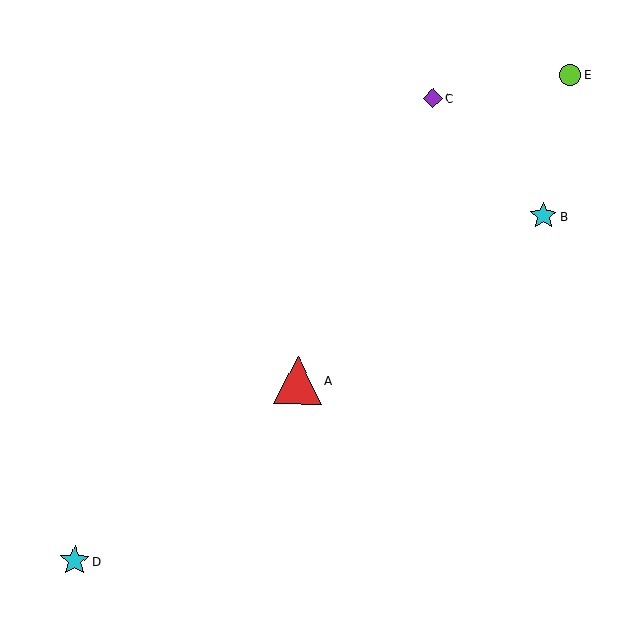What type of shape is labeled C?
Shape C is a purple diamond.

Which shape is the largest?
The red triangle (labeled A) is the largest.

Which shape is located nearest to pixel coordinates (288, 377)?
The red triangle (labeled A) at (298, 380) is nearest to that location.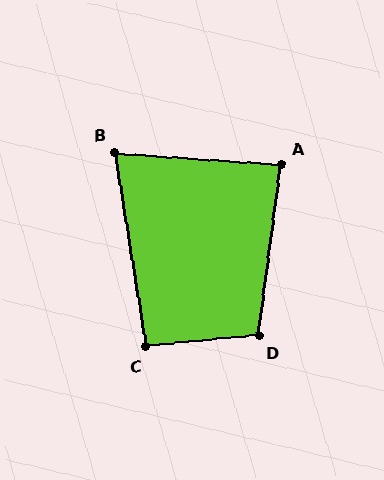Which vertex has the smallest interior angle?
B, at approximately 77 degrees.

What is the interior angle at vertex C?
Approximately 93 degrees (approximately right).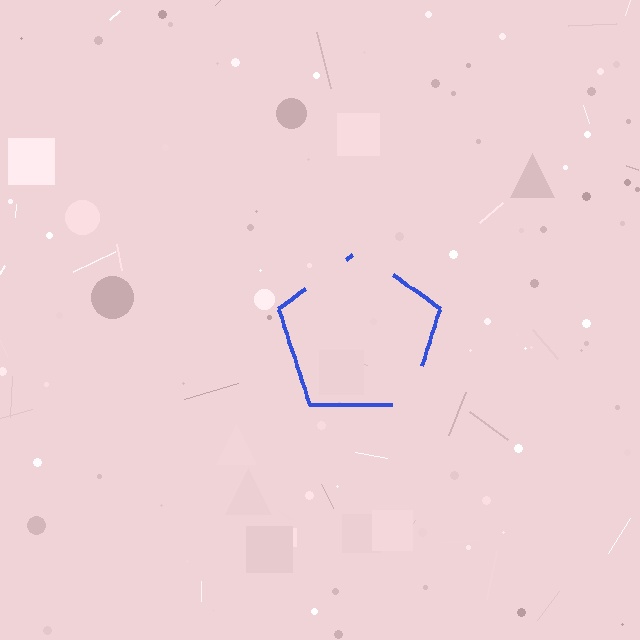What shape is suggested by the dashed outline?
The dashed outline suggests a pentagon.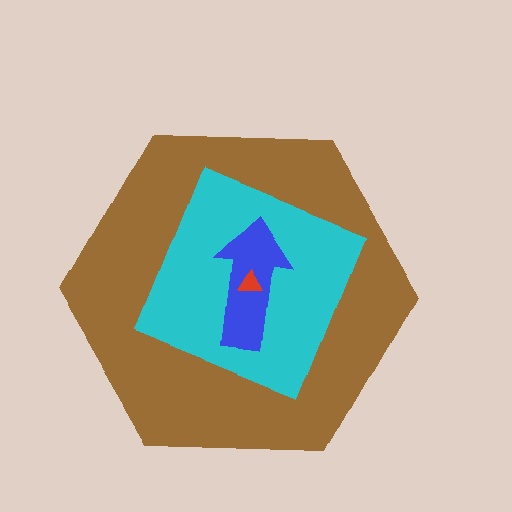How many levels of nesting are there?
4.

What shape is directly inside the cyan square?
The blue arrow.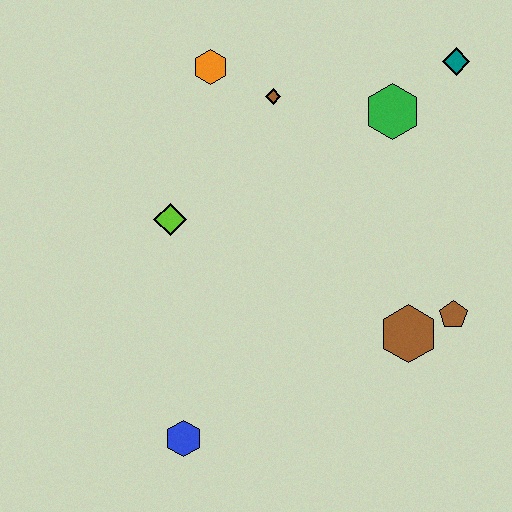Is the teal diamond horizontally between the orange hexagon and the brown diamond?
No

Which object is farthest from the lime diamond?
The teal diamond is farthest from the lime diamond.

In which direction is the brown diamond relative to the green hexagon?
The brown diamond is to the left of the green hexagon.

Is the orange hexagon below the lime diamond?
No